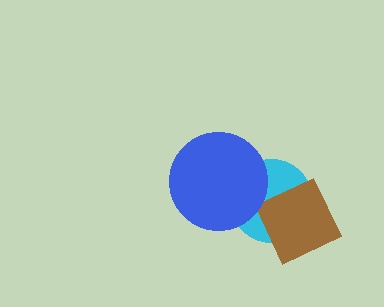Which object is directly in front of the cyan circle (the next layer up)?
The brown diamond is directly in front of the cyan circle.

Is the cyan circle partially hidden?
Yes, it is partially covered by another shape.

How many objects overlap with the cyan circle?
2 objects overlap with the cyan circle.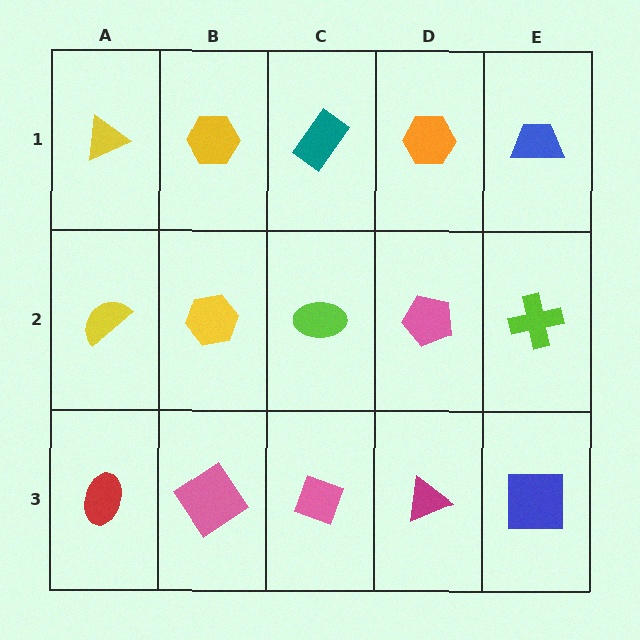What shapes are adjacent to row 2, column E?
A blue trapezoid (row 1, column E), a blue square (row 3, column E), a pink pentagon (row 2, column D).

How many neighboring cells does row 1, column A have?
2.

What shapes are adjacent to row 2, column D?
An orange hexagon (row 1, column D), a magenta triangle (row 3, column D), a lime ellipse (row 2, column C), a lime cross (row 2, column E).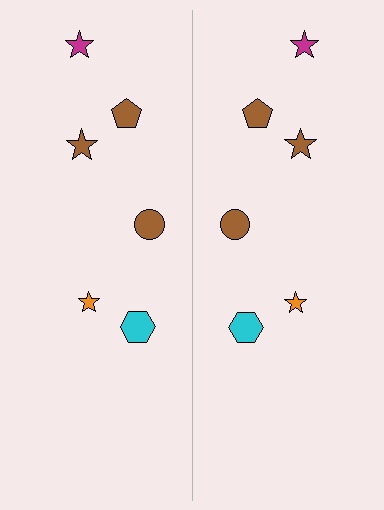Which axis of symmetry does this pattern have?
The pattern has a vertical axis of symmetry running through the center of the image.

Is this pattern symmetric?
Yes, this pattern has bilateral (reflection) symmetry.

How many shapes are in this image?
There are 12 shapes in this image.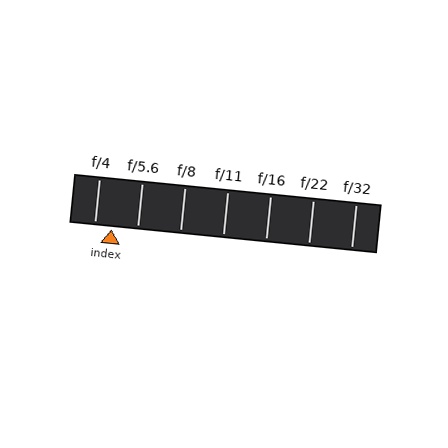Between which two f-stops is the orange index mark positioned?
The index mark is between f/4 and f/5.6.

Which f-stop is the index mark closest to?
The index mark is closest to f/4.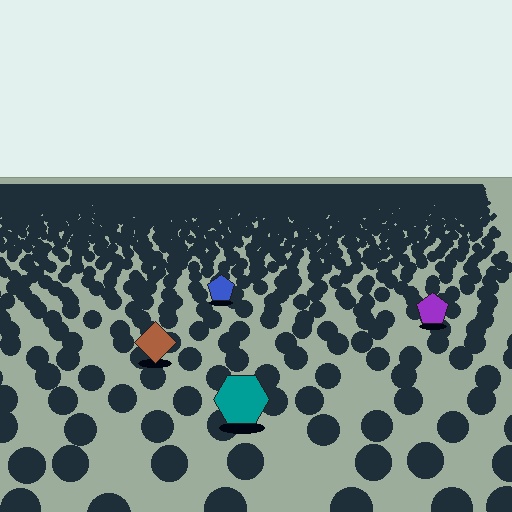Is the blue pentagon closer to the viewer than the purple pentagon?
No. The purple pentagon is closer — you can tell from the texture gradient: the ground texture is coarser near it.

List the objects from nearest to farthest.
From nearest to farthest: the teal hexagon, the brown diamond, the purple pentagon, the blue pentagon.